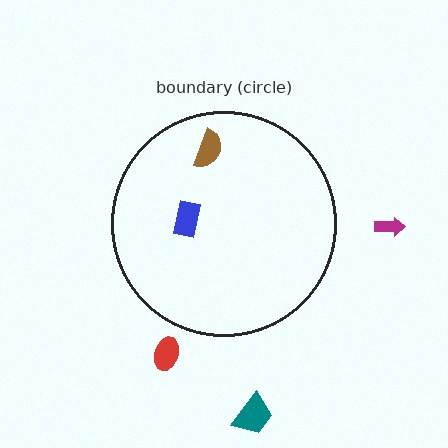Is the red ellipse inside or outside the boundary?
Outside.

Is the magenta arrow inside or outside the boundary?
Outside.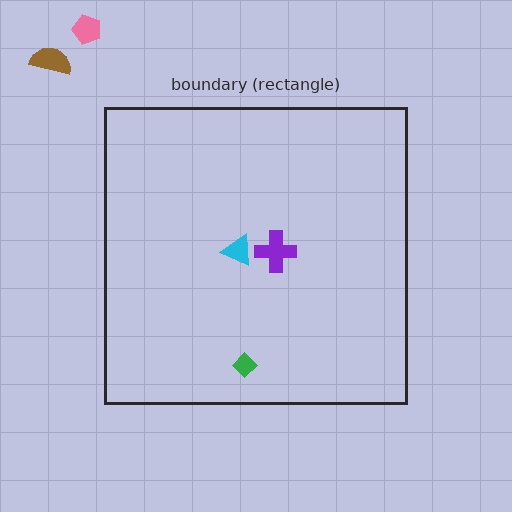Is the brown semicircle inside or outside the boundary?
Outside.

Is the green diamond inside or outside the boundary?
Inside.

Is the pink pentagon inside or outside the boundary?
Outside.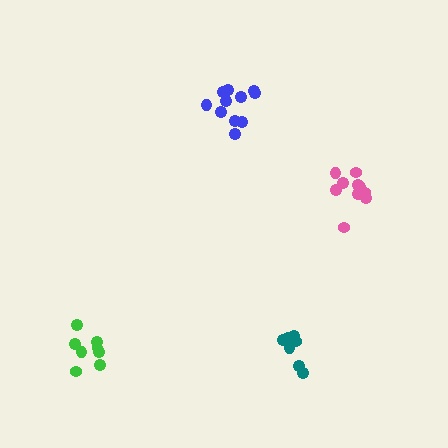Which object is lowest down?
The green cluster is bottommost.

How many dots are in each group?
Group 1: 8 dots, Group 2: 11 dots, Group 3: 10 dots, Group 4: 7 dots (36 total).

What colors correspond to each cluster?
The clusters are colored: green, blue, pink, teal.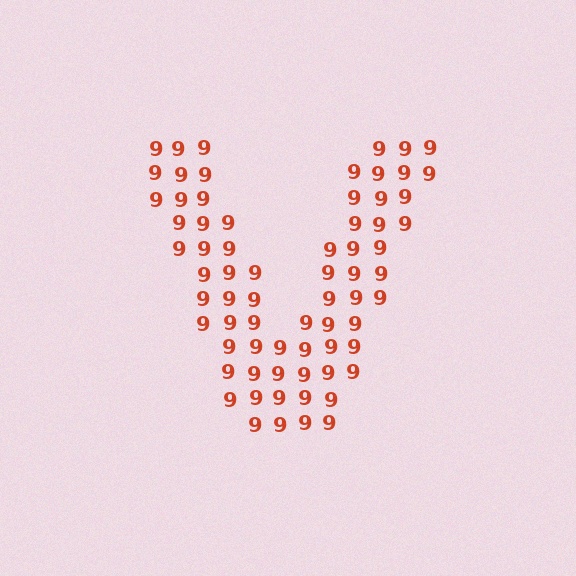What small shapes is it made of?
It is made of small digit 9's.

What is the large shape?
The large shape is the letter V.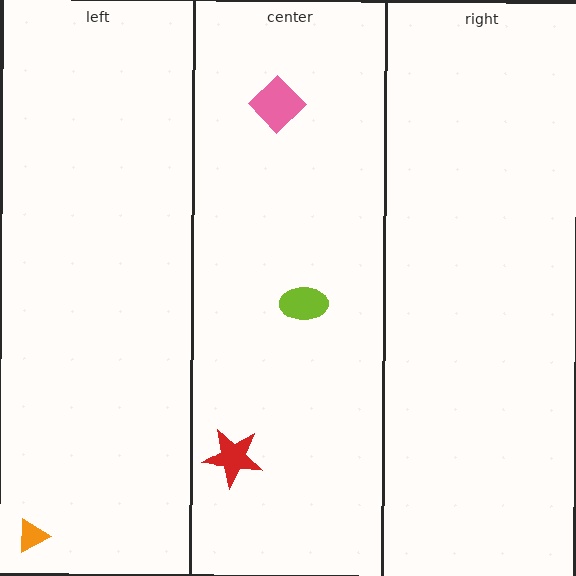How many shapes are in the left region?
1.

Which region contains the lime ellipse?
The center region.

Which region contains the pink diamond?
The center region.